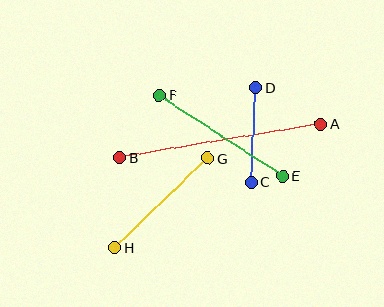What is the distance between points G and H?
The distance is approximately 129 pixels.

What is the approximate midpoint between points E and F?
The midpoint is at approximately (221, 136) pixels.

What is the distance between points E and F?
The distance is approximately 147 pixels.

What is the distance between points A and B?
The distance is approximately 204 pixels.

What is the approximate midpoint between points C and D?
The midpoint is at approximately (253, 135) pixels.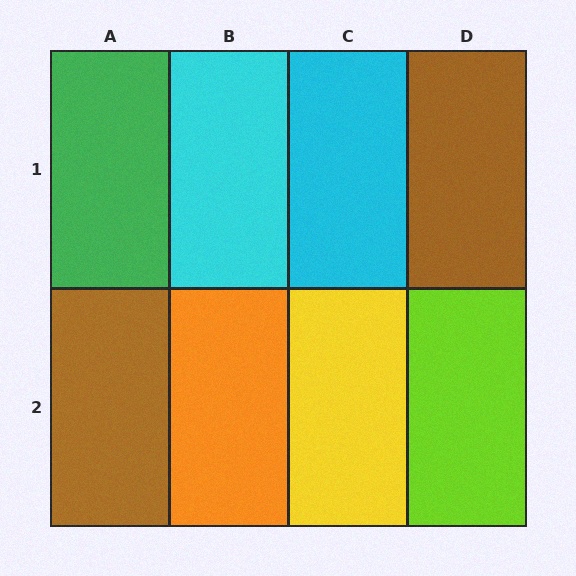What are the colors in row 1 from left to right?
Green, cyan, cyan, brown.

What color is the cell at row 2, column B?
Orange.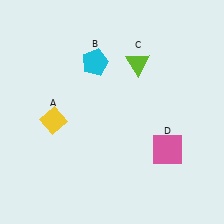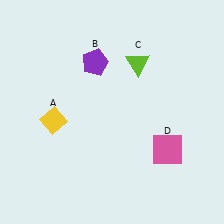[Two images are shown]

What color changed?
The pentagon (B) changed from cyan in Image 1 to purple in Image 2.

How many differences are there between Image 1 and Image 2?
There is 1 difference between the two images.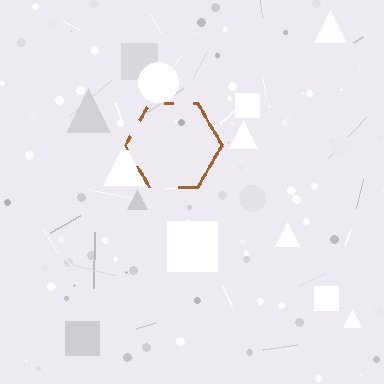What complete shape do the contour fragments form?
The contour fragments form a hexagon.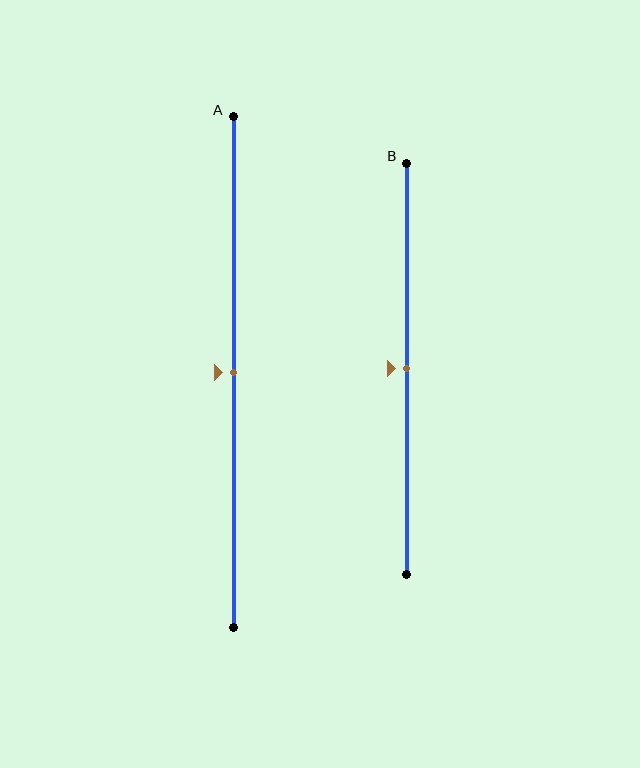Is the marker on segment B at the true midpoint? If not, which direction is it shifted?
Yes, the marker on segment B is at the true midpoint.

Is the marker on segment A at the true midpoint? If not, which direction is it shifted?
Yes, the marker on segment A is at the true midpoint.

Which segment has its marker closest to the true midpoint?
Segment A has its marker closest to the true midpoint.